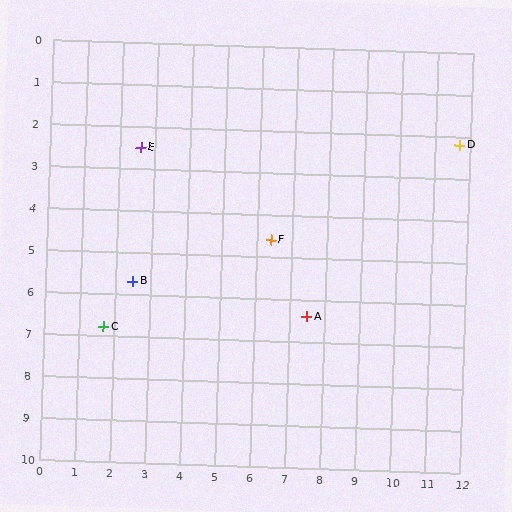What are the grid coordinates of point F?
Point F is at approximately (6.4, 4.6).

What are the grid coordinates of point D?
Point D is at approximately (11.7, 2.2).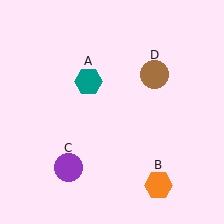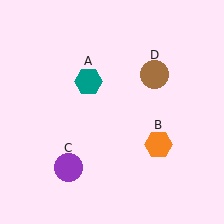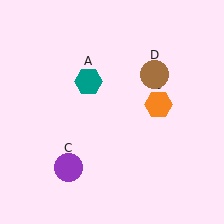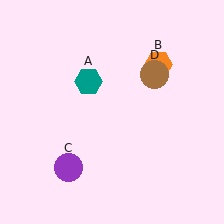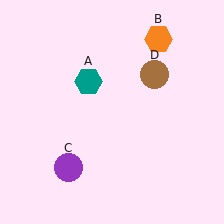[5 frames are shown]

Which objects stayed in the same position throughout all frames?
Teal hexagon (object A) and purple circle (object C) and brown circle (object D) remained stationary.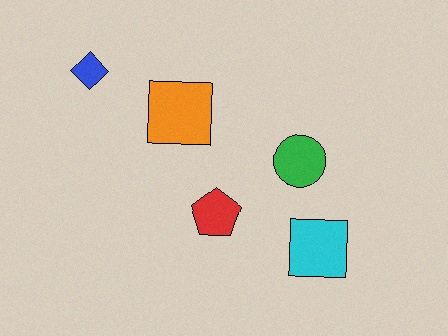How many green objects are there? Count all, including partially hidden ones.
There is 1 green object.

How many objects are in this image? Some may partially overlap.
There are 5 objects.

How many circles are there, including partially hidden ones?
There is 1 circle.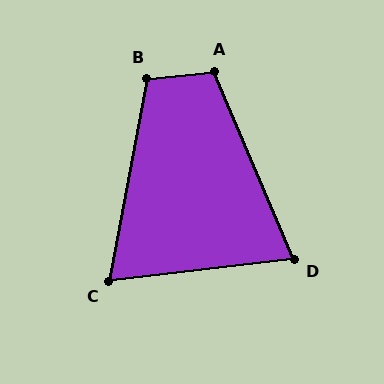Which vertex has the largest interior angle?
A, at approximately 107 degrees.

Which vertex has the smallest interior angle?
C, at approximately 73 degrees.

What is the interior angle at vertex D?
Approximately 74 degrees (acute).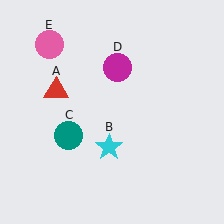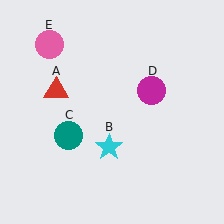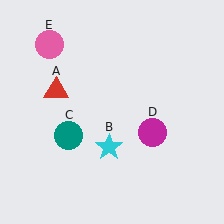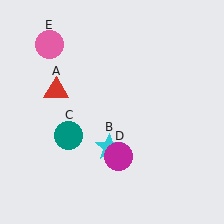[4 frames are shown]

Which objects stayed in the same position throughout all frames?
Red triangle (object A) and cyan star (object B) and teal circle (object C) and pink circle (object E) remained stationary.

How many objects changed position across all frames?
1 object changed position: magenta circle (object D).